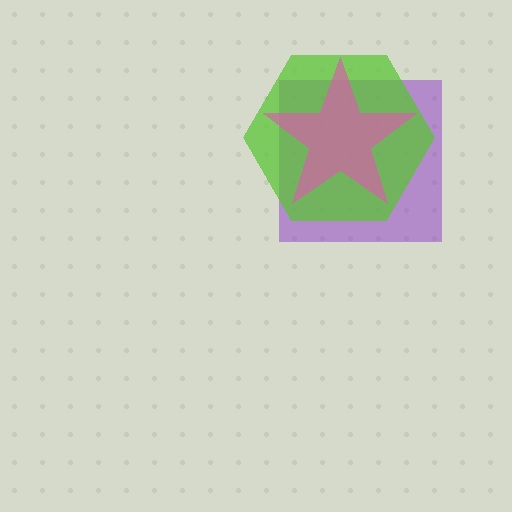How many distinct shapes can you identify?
There are 3 distinct shapes: a purple square, a lime hexagon, a pink star.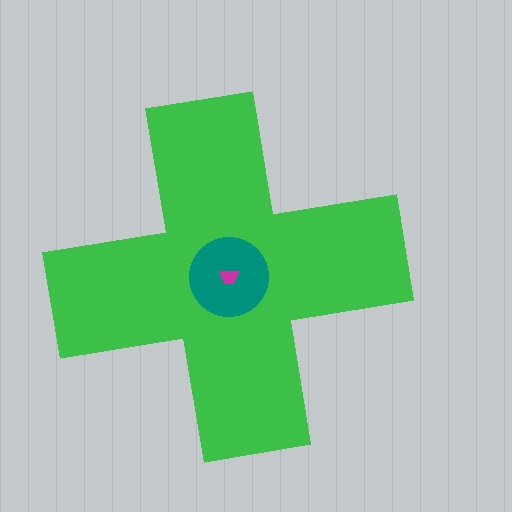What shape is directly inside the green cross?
The teal circle.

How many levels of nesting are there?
3.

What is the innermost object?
The magenta trapezoid.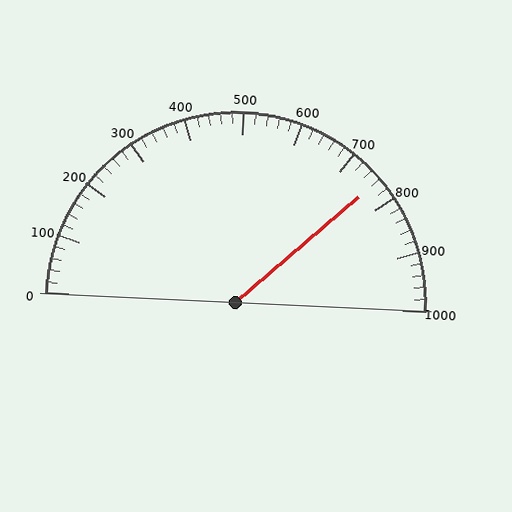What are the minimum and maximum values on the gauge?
The gauge ranges from 0 to 1000.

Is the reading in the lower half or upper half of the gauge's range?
The reading is in the upper half of the range (0 to 1000).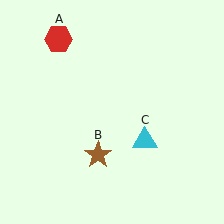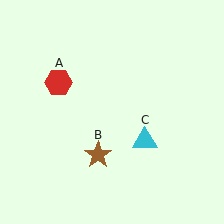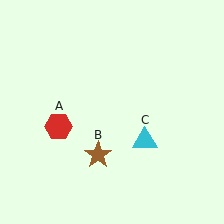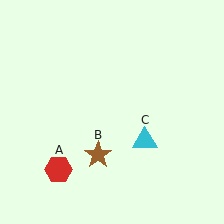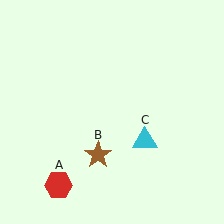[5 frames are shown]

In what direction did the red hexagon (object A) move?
The red hexagon (object A) moved down.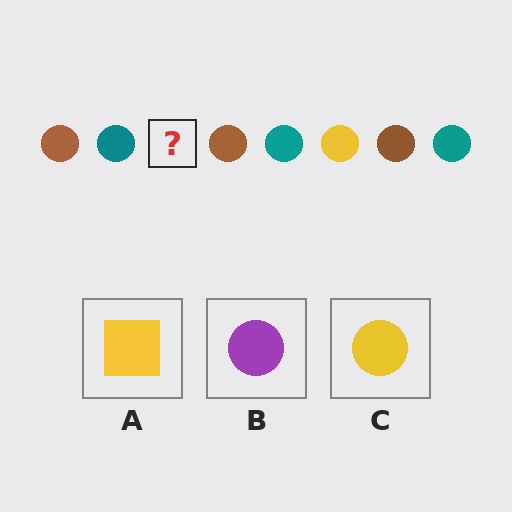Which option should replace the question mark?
Option C.